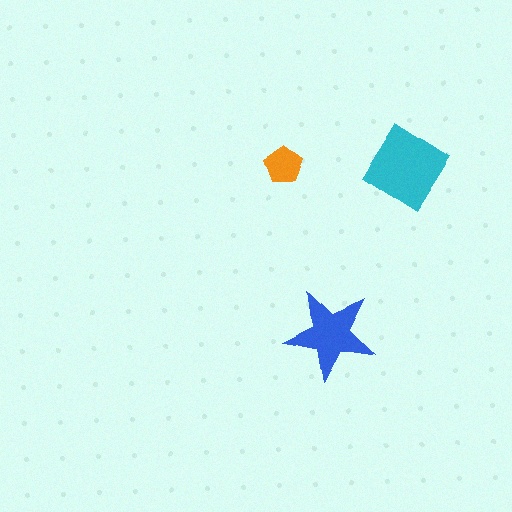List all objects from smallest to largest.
The orange pentagon, the blue star, the cyan diamond.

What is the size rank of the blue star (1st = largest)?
2nd.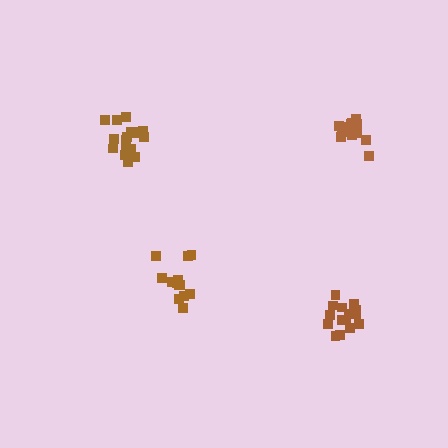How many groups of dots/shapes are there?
There are 4 groups.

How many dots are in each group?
Group 1: 15 dots, Group 2: 14 dots, Group 3: 13 dots, Group 4: 18 dots (60 total).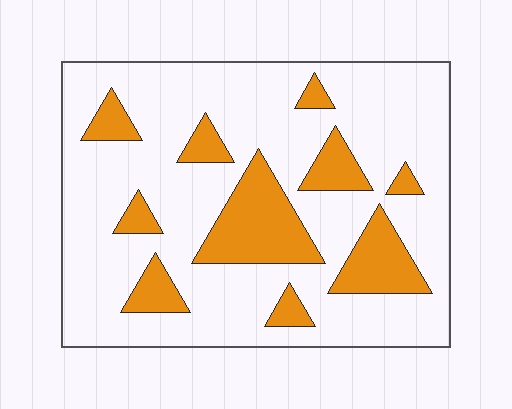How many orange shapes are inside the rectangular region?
10.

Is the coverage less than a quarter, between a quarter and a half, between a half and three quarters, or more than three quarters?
Less than a quarter.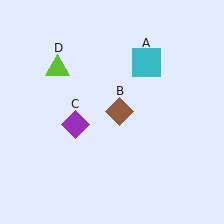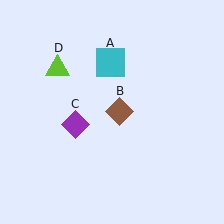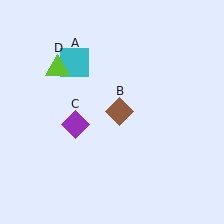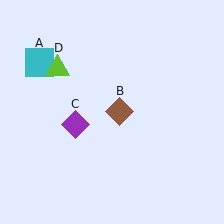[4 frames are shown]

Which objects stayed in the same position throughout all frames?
Brown diamond (object B) and purple diamond (object C) and lime triangle (object D) remained stationary.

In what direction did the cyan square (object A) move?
The cyan square (object A) moved left.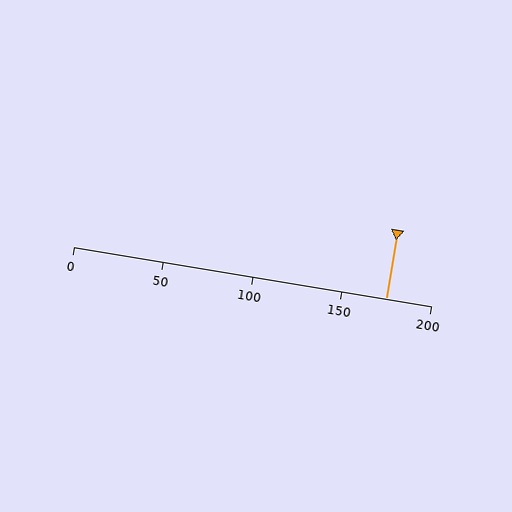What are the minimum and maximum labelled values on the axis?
The axis runs from 0 to 200.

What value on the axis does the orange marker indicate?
The marker indicates approximately 175.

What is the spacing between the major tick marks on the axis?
The major ticks are spaced 50 apart.